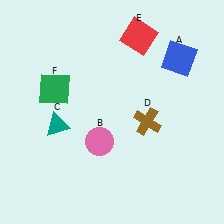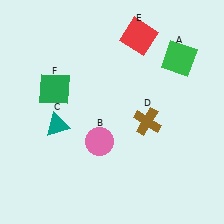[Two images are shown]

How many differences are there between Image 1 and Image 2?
There is 1 difference between the two images.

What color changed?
The square (A) changed from blue in Image 1 to green in Image 2.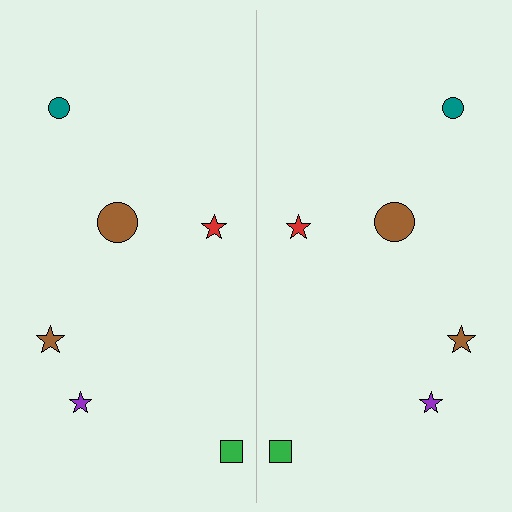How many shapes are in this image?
There are 12 shapes in this image.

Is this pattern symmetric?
Yes, this pattern has bilateral (reflection) symmetry.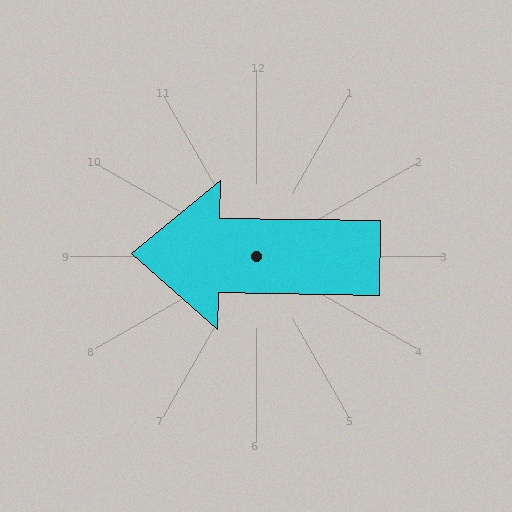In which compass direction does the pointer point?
West.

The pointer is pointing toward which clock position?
Roughly 9 o'clock.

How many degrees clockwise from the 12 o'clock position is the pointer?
Approximately 271 degrees.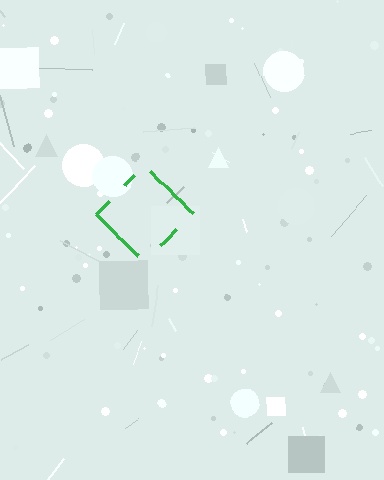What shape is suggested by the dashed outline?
The dashed outline suggests a diamond.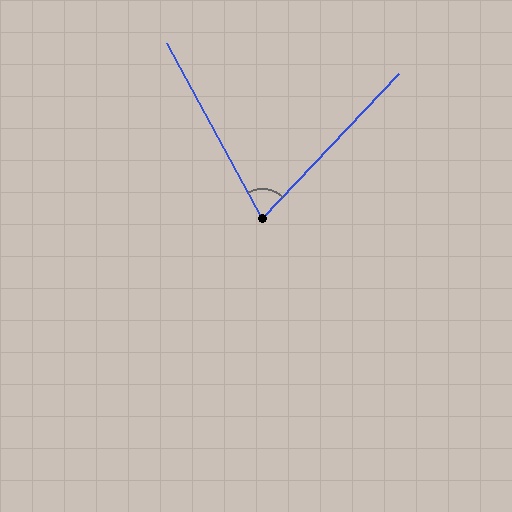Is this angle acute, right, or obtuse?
It is acute.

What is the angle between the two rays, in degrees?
Approximately 72 degrees.